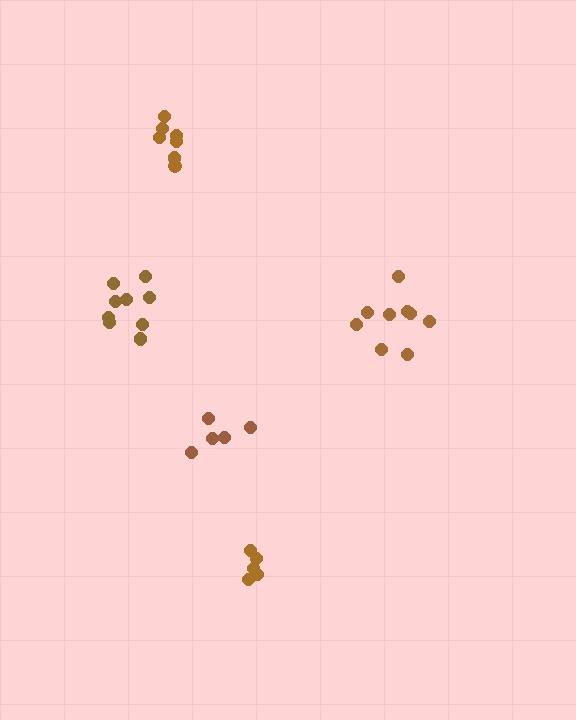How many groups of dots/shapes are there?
There are 5 groups.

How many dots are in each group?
Group 1: 9 dots, Group 2: 5 dots, Group 3: 5 dots, Group 4: 7 dots, Group 5: 9 dots (35 total).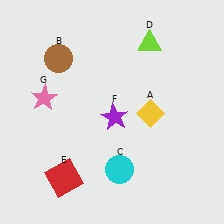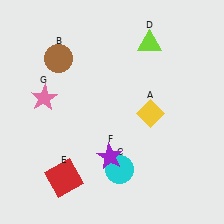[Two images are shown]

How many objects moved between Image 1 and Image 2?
1 object moved between the two images.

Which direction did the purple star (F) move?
The purple star (F) moved down.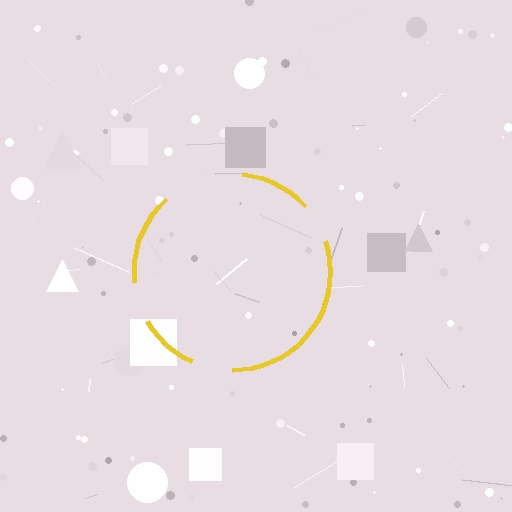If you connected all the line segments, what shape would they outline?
They would outline a circle.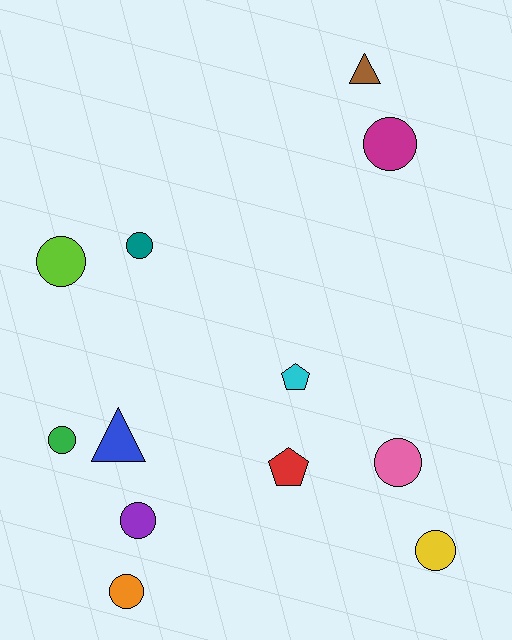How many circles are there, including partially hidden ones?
There are 8 circles.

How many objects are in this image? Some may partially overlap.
There are 12 objects.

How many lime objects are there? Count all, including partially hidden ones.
There is 1 lime object.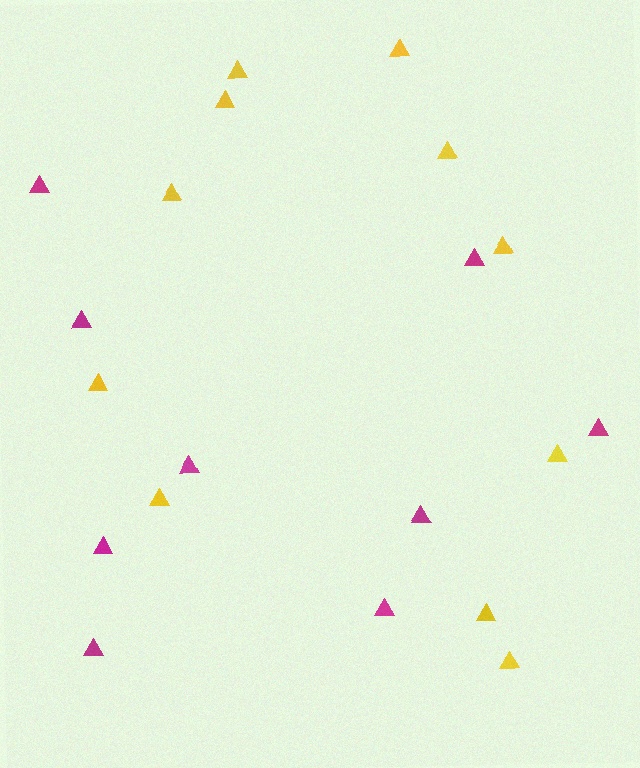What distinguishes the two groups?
There are 2 groups: one group of magenta triangles (9) and one group of yellow triangles (11).